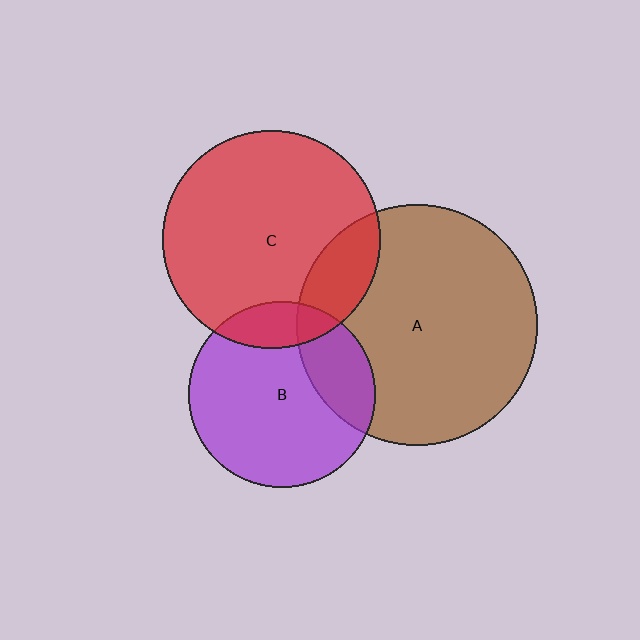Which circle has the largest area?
Circle A (brown).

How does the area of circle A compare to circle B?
Approximately 1.7 times.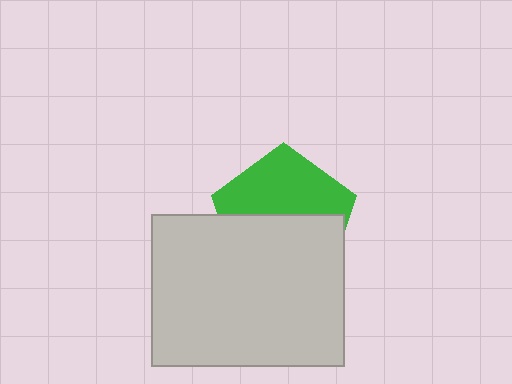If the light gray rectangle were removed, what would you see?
You would see the complete green pentagon.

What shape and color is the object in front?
The object in front is a light gray rectangle.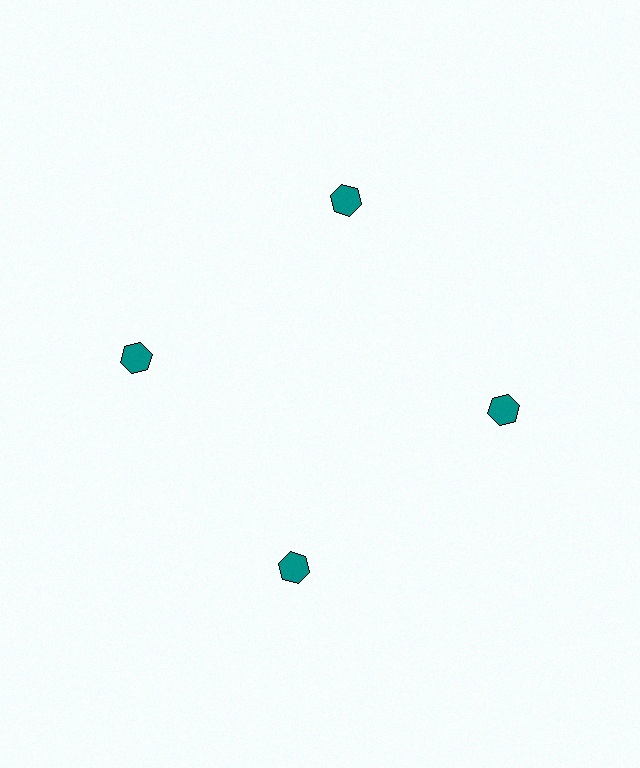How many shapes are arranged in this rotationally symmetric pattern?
There are 4 shapes, arranged in 4 groups of 1.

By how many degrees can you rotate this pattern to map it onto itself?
The pattern maps onto itself every 90 degrees of rotation.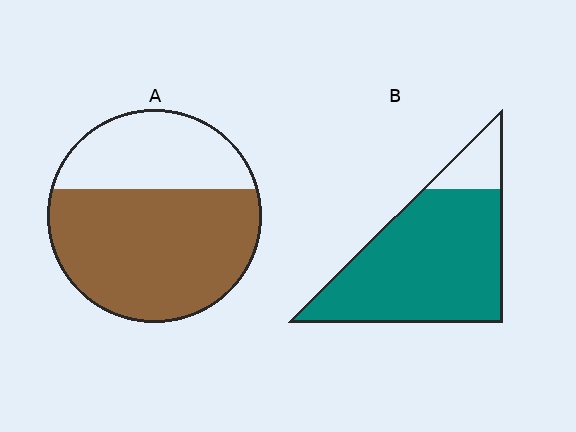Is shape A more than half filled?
Yes.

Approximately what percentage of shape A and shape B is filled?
A is approximately 65% and B is approximately 85%.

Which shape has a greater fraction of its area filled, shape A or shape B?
Shape B.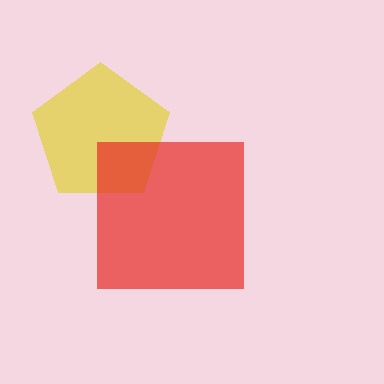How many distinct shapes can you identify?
There are 2 distinct shapes: a yellow pentagon, a red square.